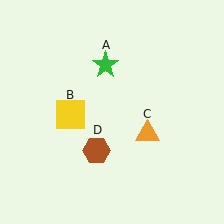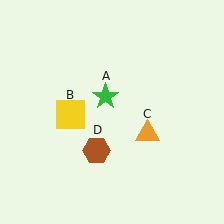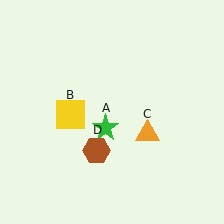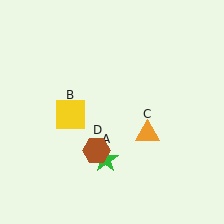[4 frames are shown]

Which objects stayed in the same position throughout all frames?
Yellow square (object B) and orange triangle (object C) and brown hexagon (object D) remained stationary.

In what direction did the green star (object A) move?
The green star (object A) moved down.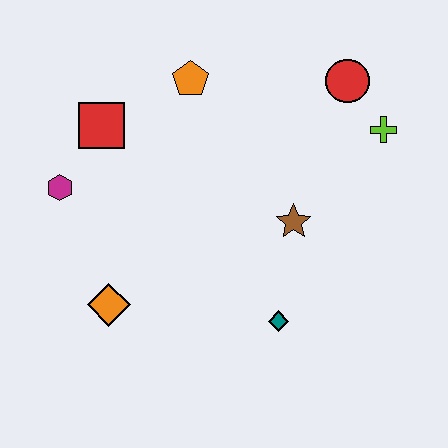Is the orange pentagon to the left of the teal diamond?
Yes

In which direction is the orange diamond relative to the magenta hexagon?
The orange diamond is below the magenta hexagon.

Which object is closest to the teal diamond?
The brown star is closest to the teal diamond.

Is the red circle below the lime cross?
No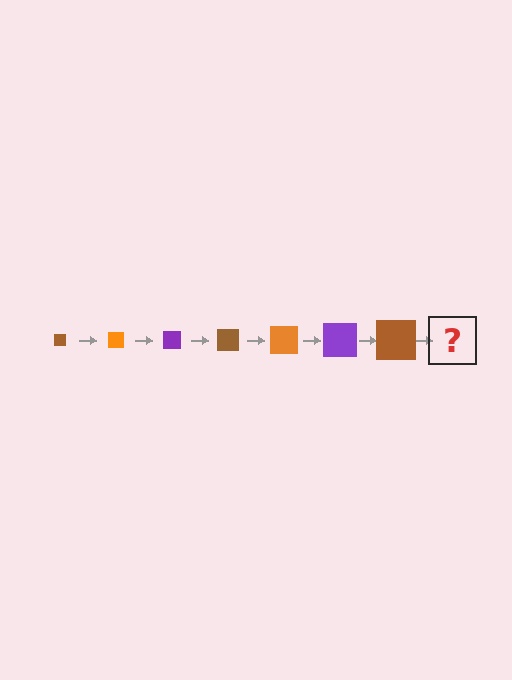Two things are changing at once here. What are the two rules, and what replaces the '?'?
The two rules are that the square grows larger each step and the color cycles through brown, orange, and purple. The '?' should be an orange square, larger than the previous one.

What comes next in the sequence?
The next element should be an orange square, larger than the previous one.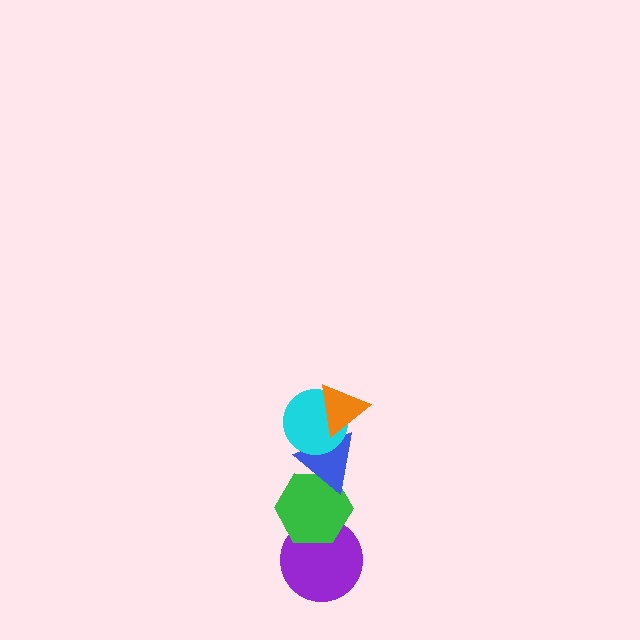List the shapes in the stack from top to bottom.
From top to bottom: the orange triangle, the cyan circle, the blue triangle, the green hexagon, the purple circle.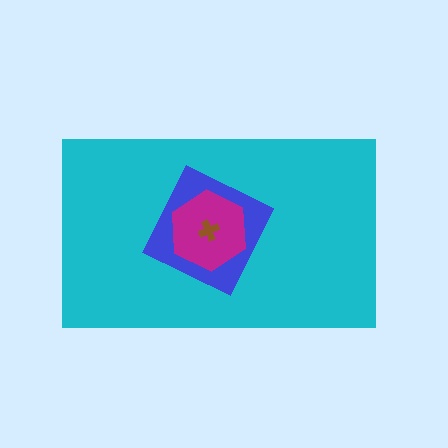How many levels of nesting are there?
4.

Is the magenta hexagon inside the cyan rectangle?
Yes.